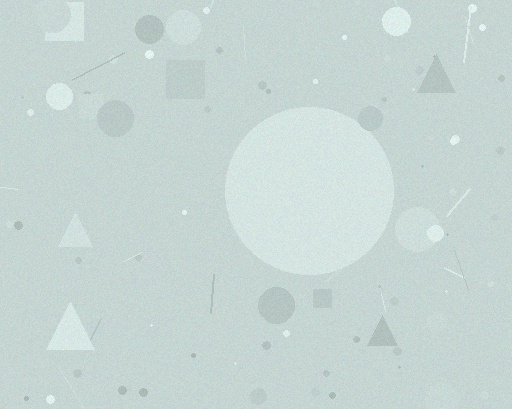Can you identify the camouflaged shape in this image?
The camouflaged shape is a circle.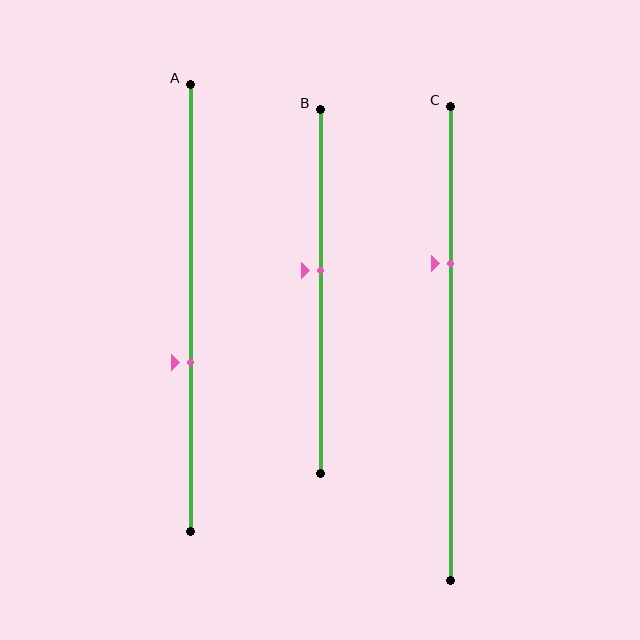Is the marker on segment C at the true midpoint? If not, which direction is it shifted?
No, the marker on segment C is shifted upward by about 17% of the segment length.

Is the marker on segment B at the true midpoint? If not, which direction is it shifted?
No, the marker on segment B is shifted upward by about 6% of the segment length.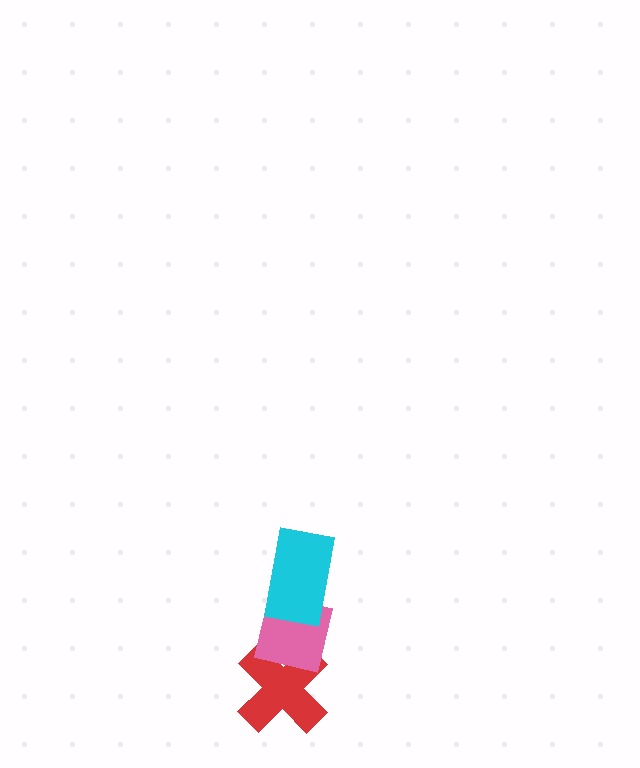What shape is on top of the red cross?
The pink square is on top of the red cross.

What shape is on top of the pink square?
The cyan rectangle is on top of the pink square.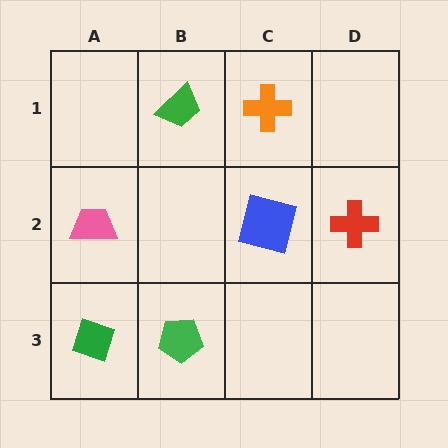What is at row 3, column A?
A green diamond.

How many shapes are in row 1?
2 shapes.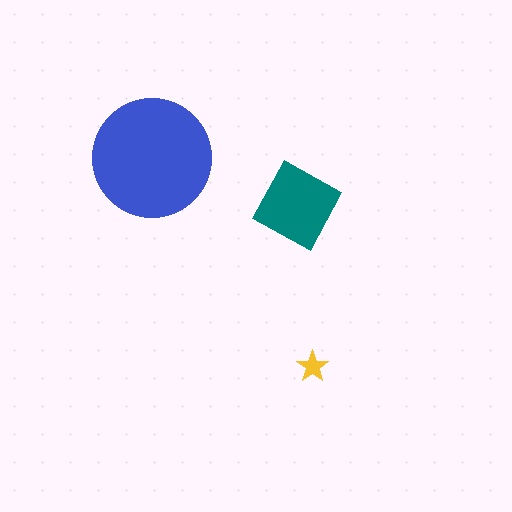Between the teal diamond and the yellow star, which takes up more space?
The teal diamond.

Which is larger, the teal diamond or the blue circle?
The blue circle.